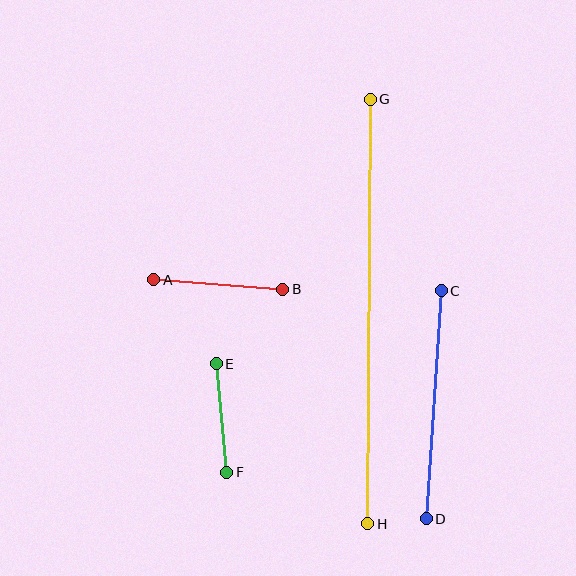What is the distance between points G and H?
The distance is approximately 425 pixels.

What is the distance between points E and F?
The distance is approximately 109 pixels.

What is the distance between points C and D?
The distance is approximately 228 pixels.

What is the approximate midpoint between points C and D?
The midpoint is at approximately (434, 405) pixels.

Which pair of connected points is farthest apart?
Points G and H are farthest apart.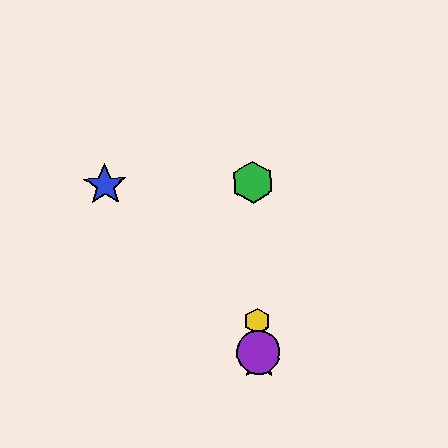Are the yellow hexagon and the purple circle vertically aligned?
Yes, both are at x≈257.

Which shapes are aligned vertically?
The red star, the green hexagon, the yellow hexagon, the purple circle are aligned vertically.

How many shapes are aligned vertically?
4 shapes (the red star, the green hexagon, the yellow hexagon, the purple circle) are aligned vertically.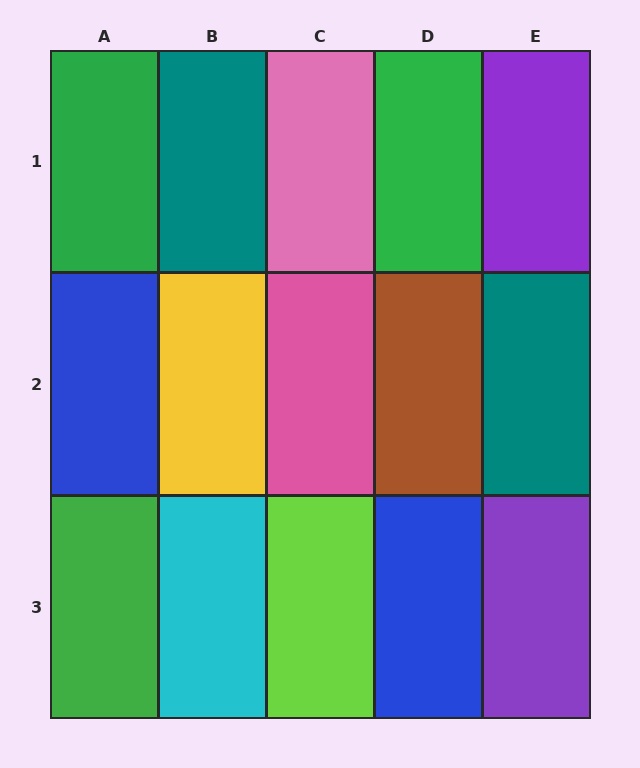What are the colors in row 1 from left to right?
Green, teal, pink, green, purple.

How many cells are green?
3 cells are green.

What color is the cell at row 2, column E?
Teal.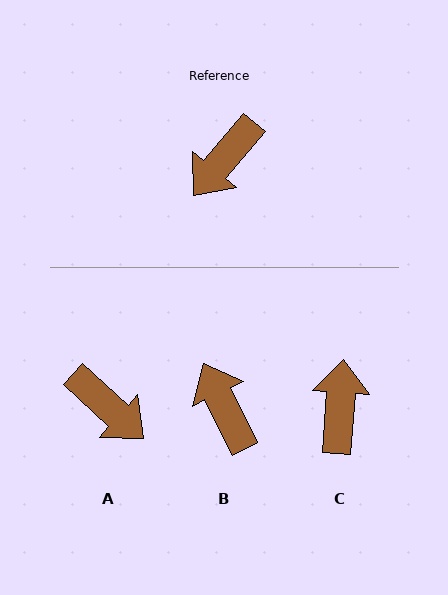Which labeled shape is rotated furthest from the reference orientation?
C, about 145 degrees away.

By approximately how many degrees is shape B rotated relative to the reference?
Approximately 114 degrees clockwise.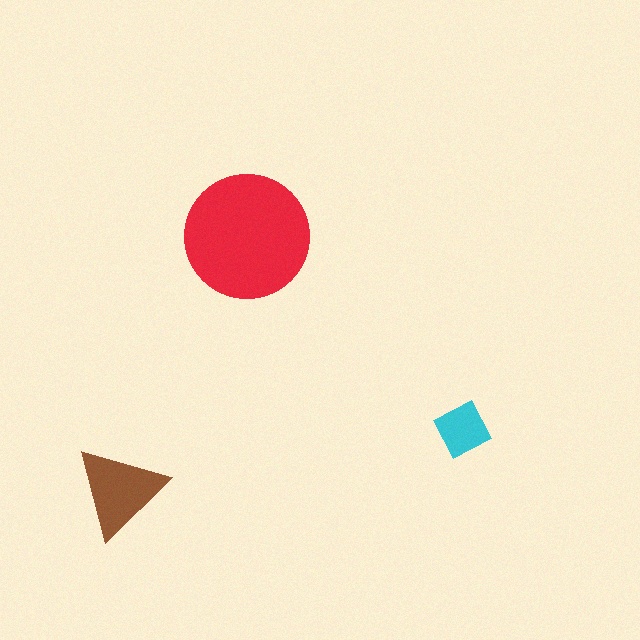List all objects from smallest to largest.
The cyan diamond, the brown triangle, the red circle.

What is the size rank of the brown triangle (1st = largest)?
2nd.